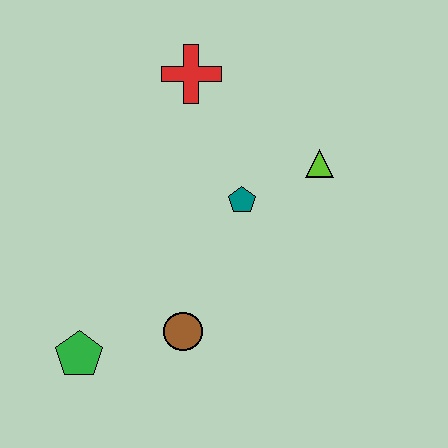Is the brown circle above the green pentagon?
Yes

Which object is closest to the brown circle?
The green pentagon is closest to the brown circle.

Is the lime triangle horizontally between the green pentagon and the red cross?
No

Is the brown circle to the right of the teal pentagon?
No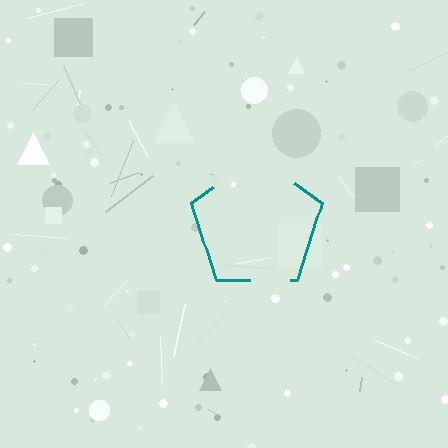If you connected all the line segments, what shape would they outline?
They would outline a pentagon.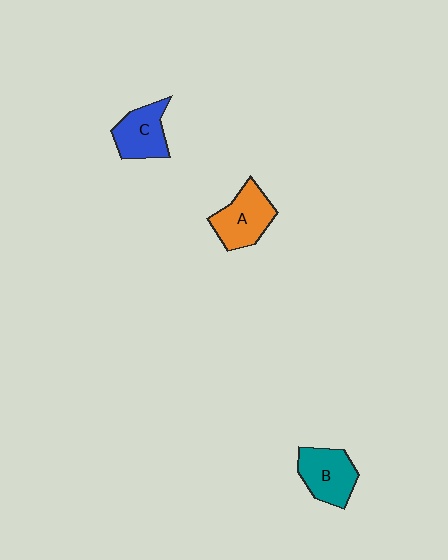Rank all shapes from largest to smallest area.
From largest to smallest: A (orange), B (teal), C (blue).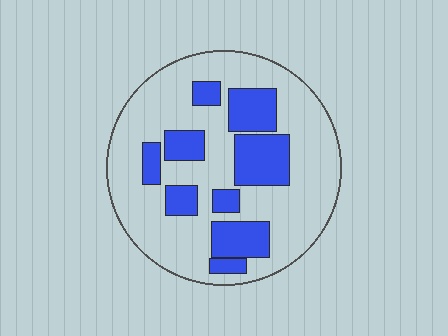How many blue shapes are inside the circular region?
9.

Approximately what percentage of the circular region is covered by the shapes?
Approximately 30%.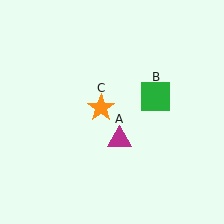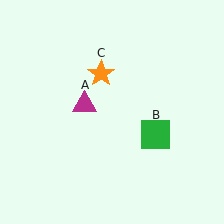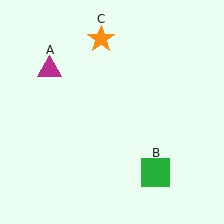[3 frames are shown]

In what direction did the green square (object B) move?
The green square (object B) moved down.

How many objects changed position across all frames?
3 objects changed position: magenta triangle (object A), green square (object B), orange star (object C).